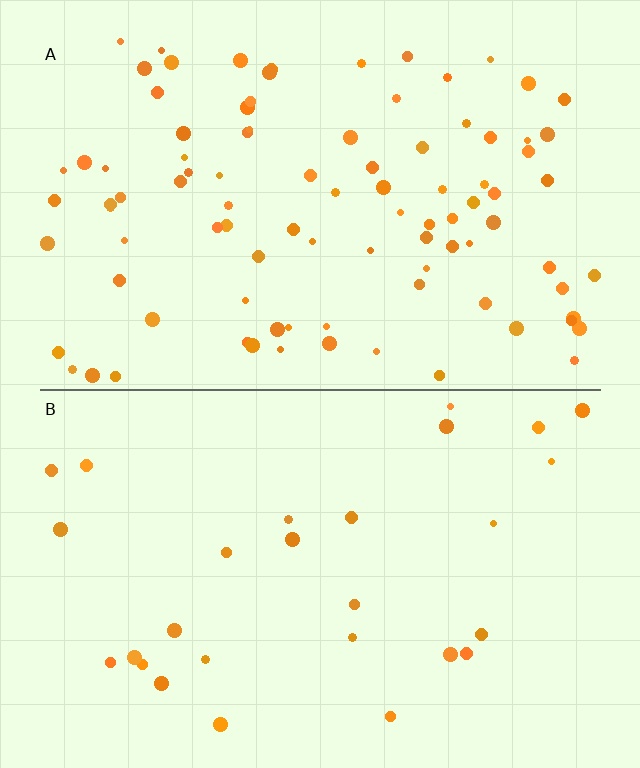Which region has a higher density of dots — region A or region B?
A (the top).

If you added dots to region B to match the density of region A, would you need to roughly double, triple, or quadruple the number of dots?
Approximately triple.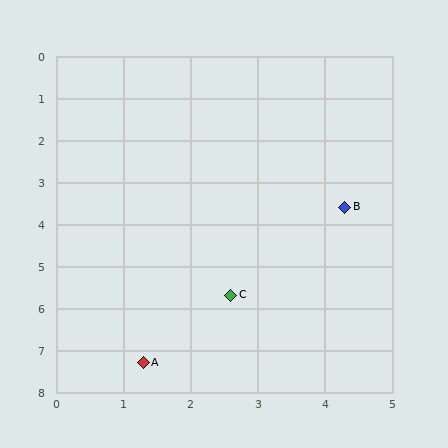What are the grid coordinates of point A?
Point A is at approximately (1.3, 7.3).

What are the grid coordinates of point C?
Point C is at approximately (2.6, 5.7).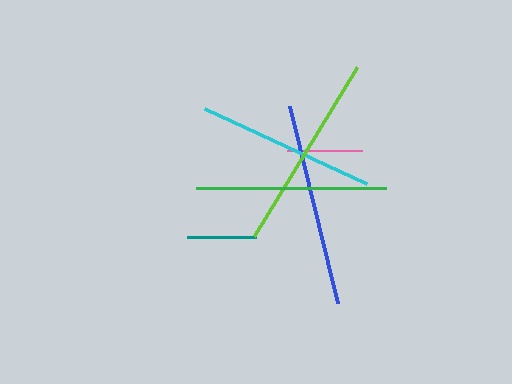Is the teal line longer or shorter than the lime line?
The lime line is longer than the teal line.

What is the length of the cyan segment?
The cyan segment is approximately 179 pixels long.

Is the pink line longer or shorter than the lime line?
The lime line is longer than the pink line.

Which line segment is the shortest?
The teal line is the shortest at approximately 68 pixels.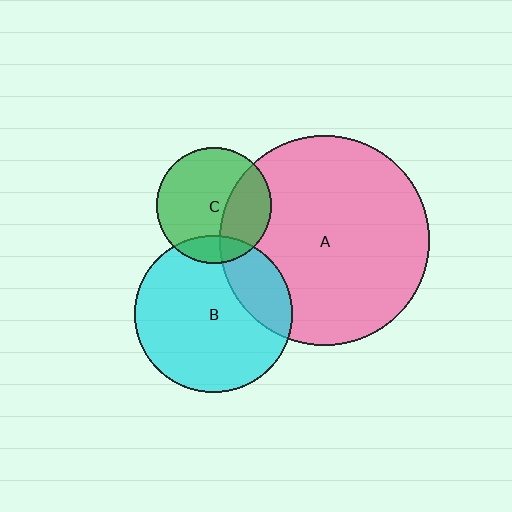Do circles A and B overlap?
Yes.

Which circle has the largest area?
Circle A (pink).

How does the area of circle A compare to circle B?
Approximately 1.8 times.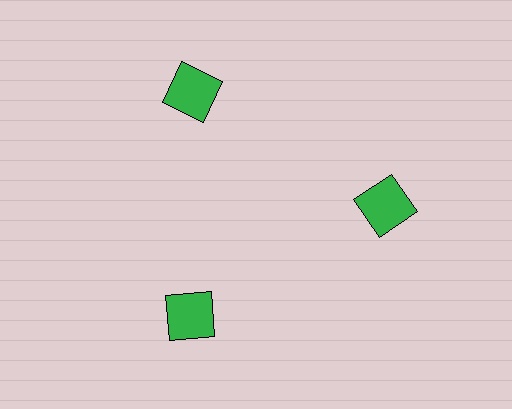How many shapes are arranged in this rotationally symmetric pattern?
There are 3 shapes, arranged in 3 groups of 1.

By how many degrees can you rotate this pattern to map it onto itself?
The pattern maps onto itself every 120 degrees of rotation.